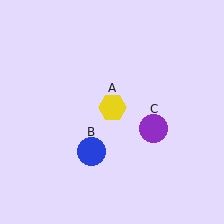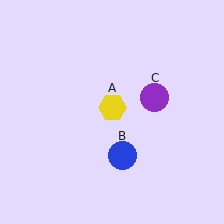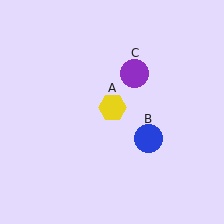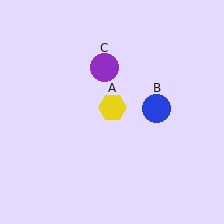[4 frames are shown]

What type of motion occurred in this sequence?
The blue circle (object B), purple circle (object C) rotated counterclockwise around the center of the scene.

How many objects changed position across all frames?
2 objects changed position: blue circle (object B), purple circle (object C).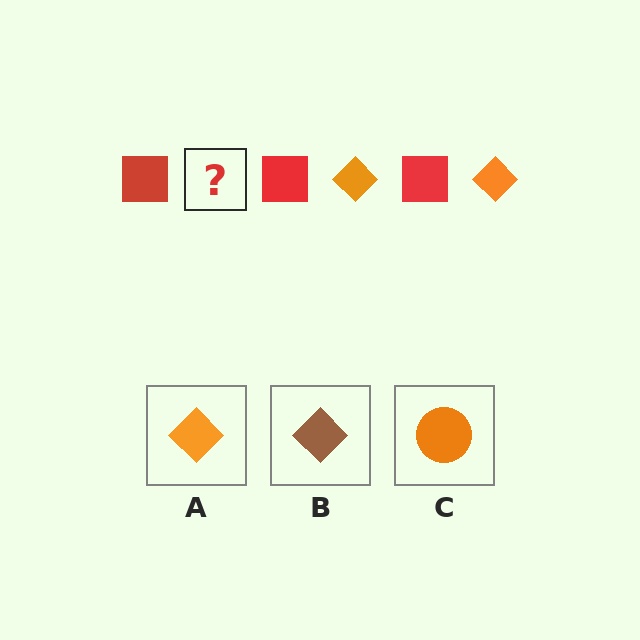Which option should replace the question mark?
Option A.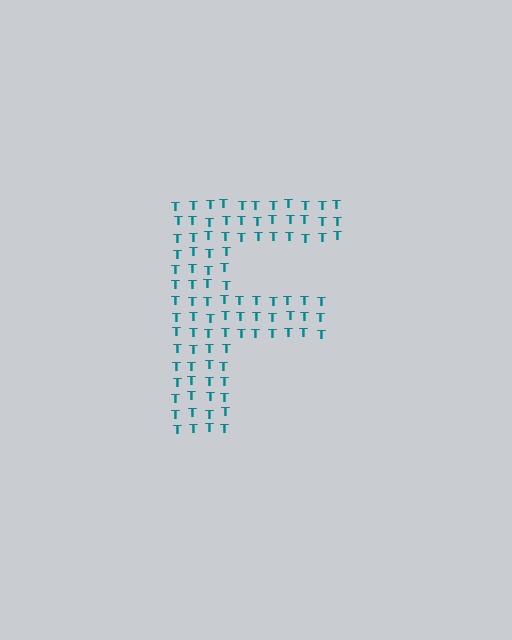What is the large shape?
The large shape is the letter F.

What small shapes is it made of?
It is made of small letter T's.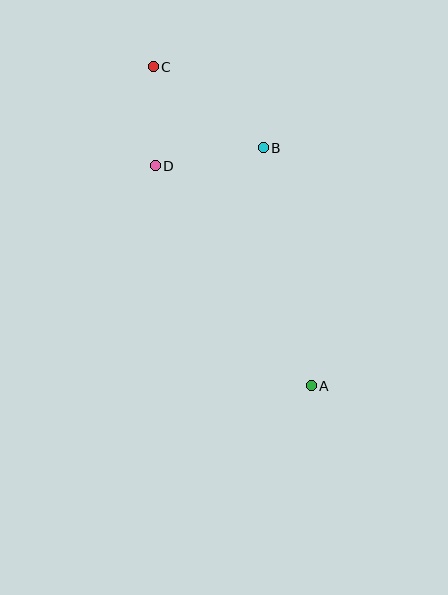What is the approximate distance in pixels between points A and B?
The distance between A and B is approximately 243 pixels.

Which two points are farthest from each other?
Points A and C are farthest from each other.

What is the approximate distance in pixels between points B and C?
The distance between B and C is approximately 136 pixels.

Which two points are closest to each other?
Points C and D are closest to each other.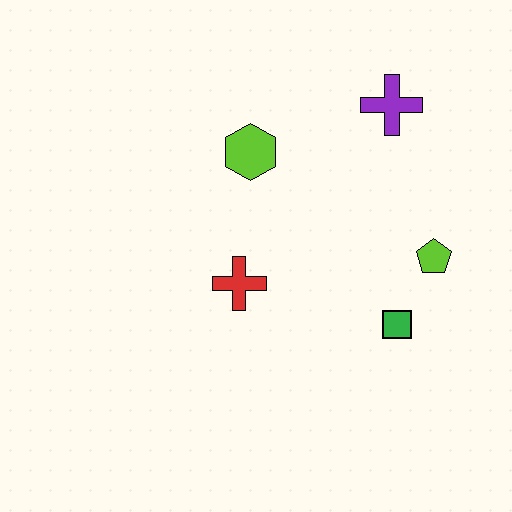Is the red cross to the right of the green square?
No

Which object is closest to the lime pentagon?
The green square is closest to the lime pentagon.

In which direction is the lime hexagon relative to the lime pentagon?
The lime hexagon is to the left of the lime pentagon.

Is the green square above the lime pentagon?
No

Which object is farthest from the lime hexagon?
The green square is farthest from the lime hexagon.